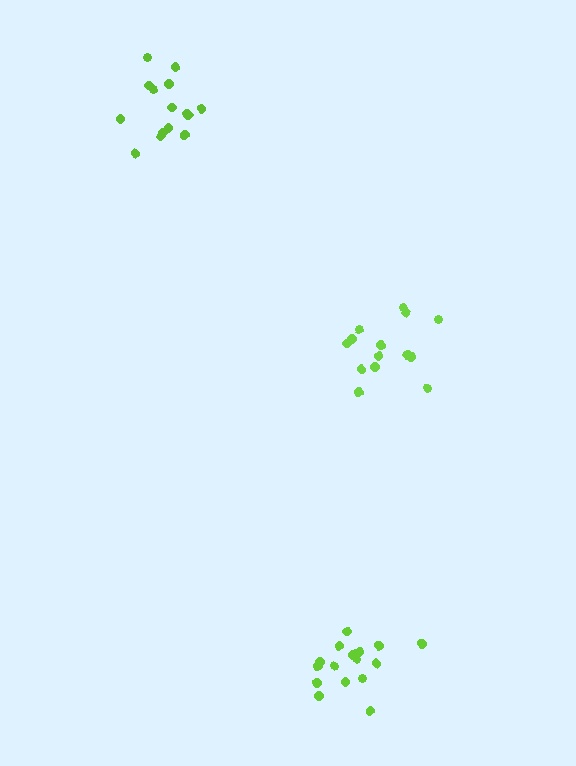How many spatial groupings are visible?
There are 3 spatial groupings.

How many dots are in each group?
Group 1: 16 dots, Group 2: 15 dots, Group 3: 14 dots (45 total).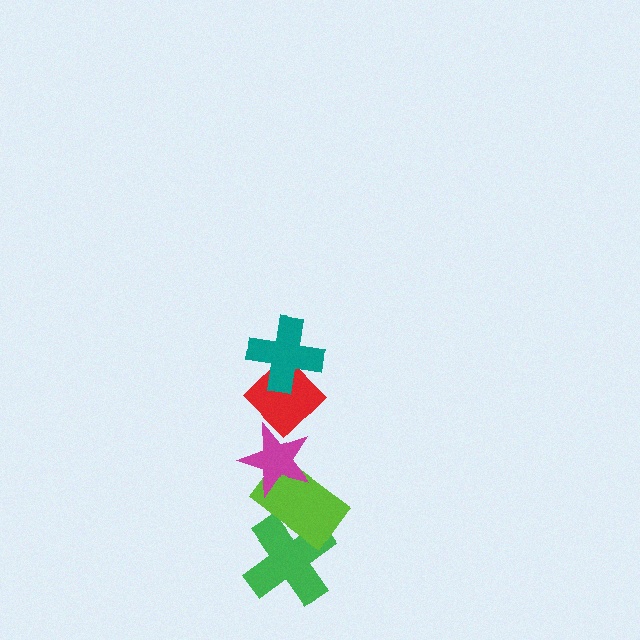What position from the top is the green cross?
The green cross is 5th from the top.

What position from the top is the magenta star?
The magenta star is 3rd from the top.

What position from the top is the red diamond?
The red diamond is 2nd from the top.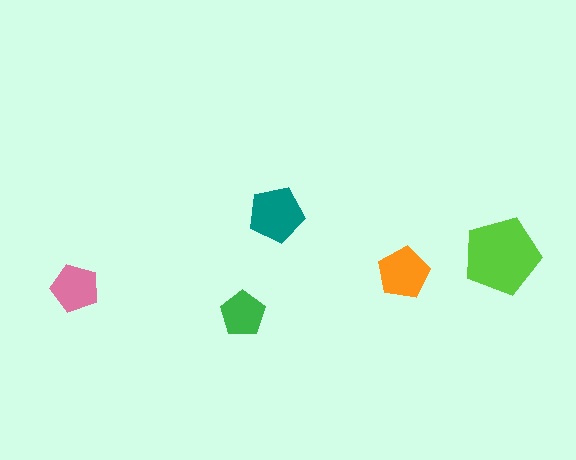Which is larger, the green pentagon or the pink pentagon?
The pink one.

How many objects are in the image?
There are 5 objects in the image.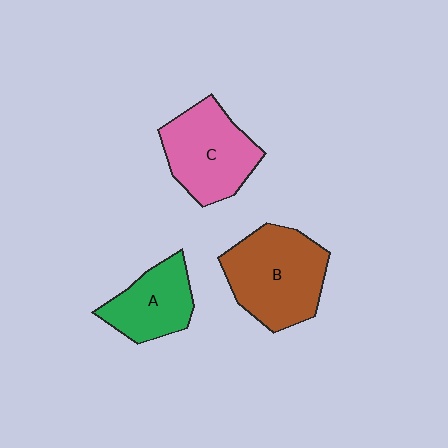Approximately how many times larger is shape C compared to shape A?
Approximately 1.3 times.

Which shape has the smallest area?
Shape A (green).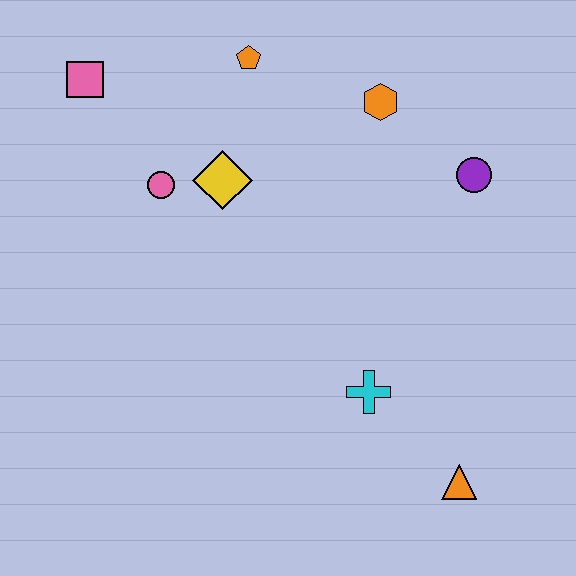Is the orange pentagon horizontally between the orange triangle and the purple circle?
No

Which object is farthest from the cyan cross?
The pink square is farthest from the cyan cross.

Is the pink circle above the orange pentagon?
No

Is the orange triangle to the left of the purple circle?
Yes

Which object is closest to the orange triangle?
The cyan cross is closest to the orange triangle.